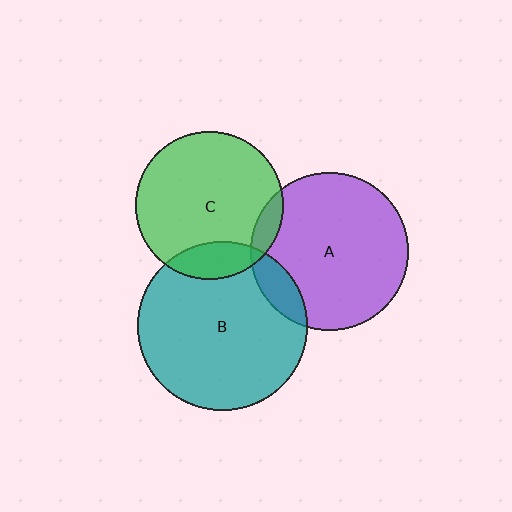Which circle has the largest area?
Circle B (teal).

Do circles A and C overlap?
Yes.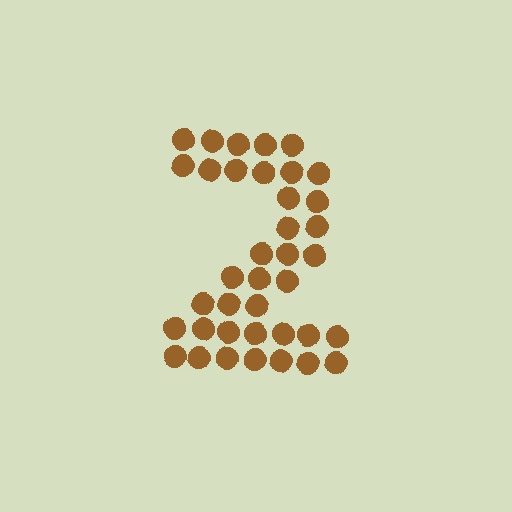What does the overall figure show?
The overall figure shows the digit 2.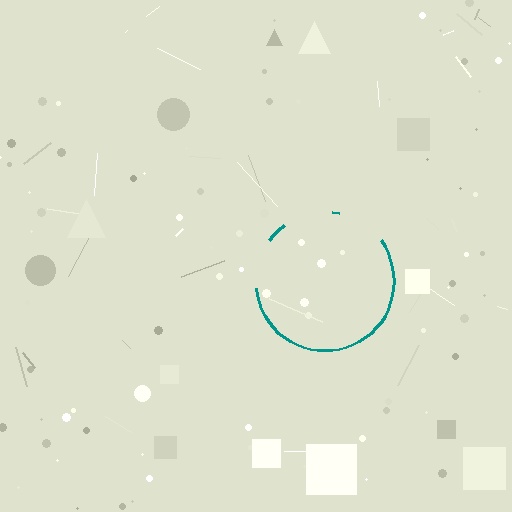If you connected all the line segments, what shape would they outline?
They would outline a circle.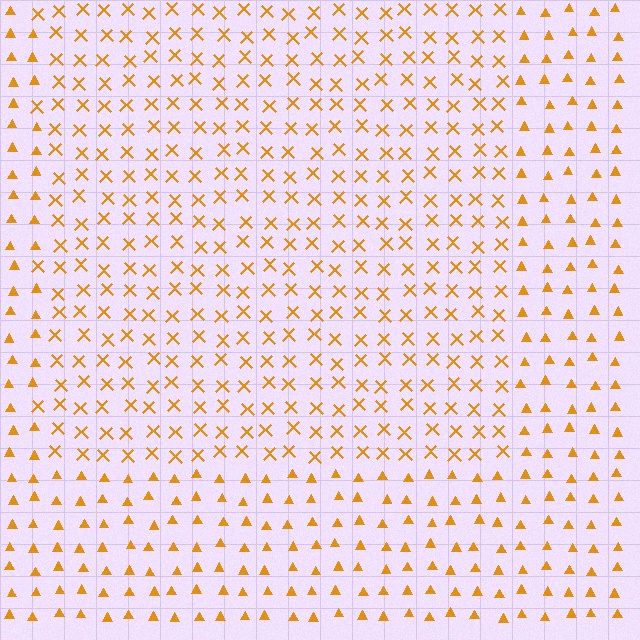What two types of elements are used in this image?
The image uses X marks inside the rectangle region and triangles outside it.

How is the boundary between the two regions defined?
The boundary is defined by a change in element shape: X marks inside vs. triangles outside. All elements share the same color and spacing.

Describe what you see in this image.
The image is filled with small orange elements arranged in a uniform grid. A rectangle-shaped region contains X marks, while the surrounding area contains triangles. The boundary is defined purely by the change in element shape.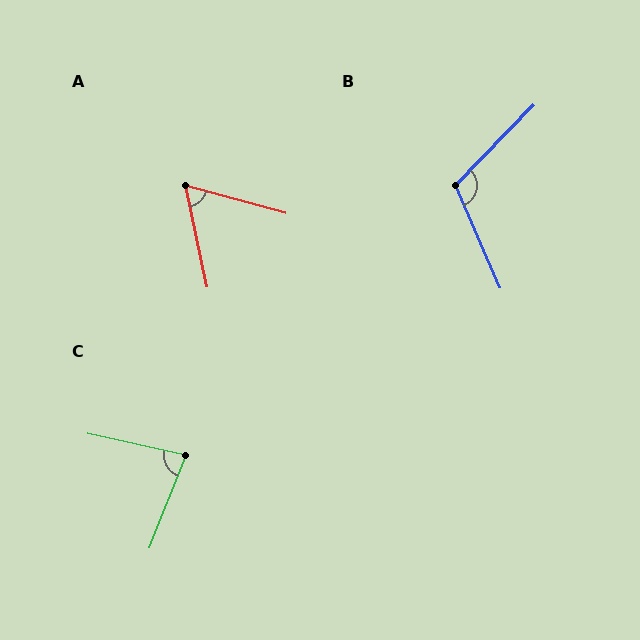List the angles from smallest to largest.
A (63°), C (81°), B (112°).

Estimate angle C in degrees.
Approximately 81 degrees.